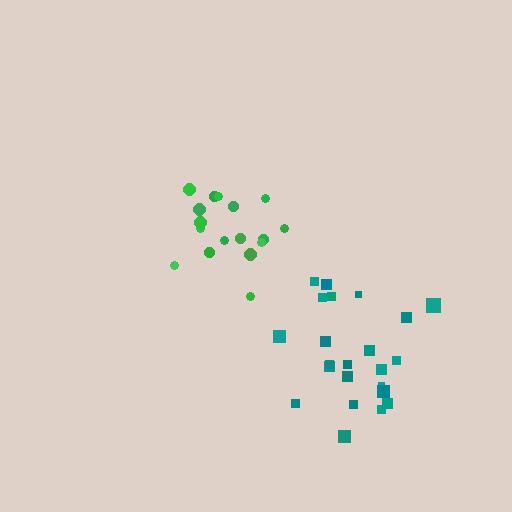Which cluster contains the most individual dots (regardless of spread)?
Teal (23).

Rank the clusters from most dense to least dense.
green, teal.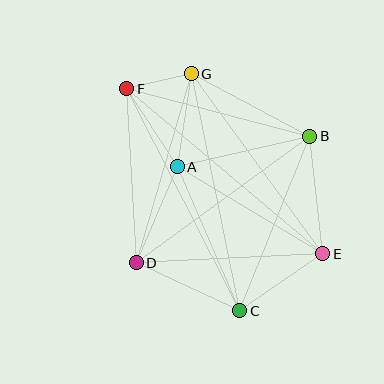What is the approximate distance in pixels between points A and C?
The distance between A and C is approximately 157 pixels.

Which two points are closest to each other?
Points F and G are closest to each other.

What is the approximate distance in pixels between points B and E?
The distance between B and E is approximately 119 pixels.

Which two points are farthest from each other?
Points E and F are farthest from each other.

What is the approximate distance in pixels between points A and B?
The distance between A and B is approximately 136 pixels.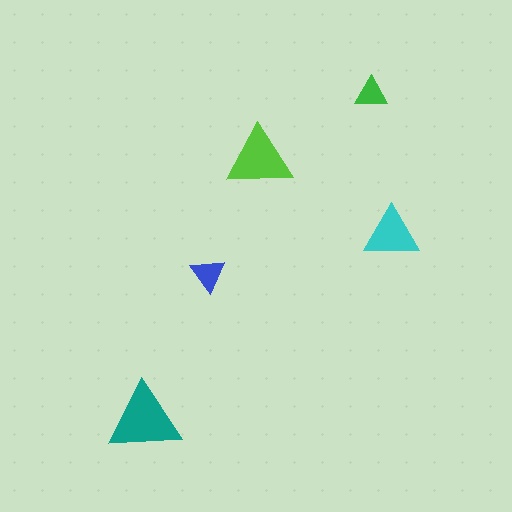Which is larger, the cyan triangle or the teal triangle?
The teal one.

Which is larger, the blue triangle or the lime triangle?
The lime one.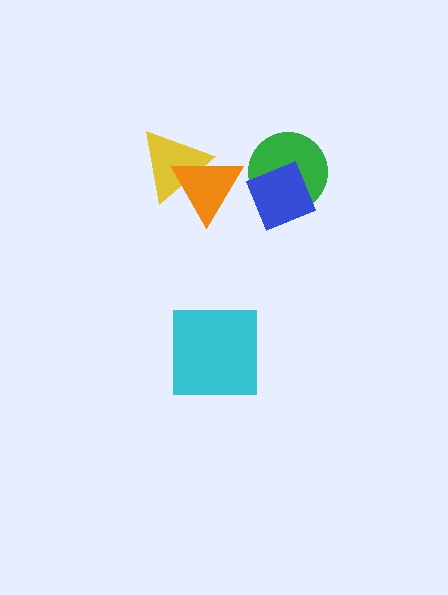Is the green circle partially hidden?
Yes, it is partially covered by another shape.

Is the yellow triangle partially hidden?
Yes, it is partially covered by another shape.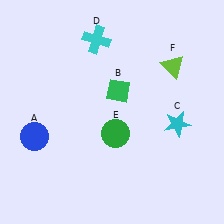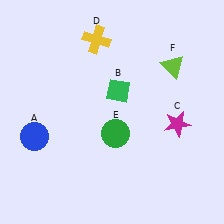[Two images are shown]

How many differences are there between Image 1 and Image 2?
There are 2 differences between the two images.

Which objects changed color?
C changed from cyan to magenta. D changed from cyan to yellow.